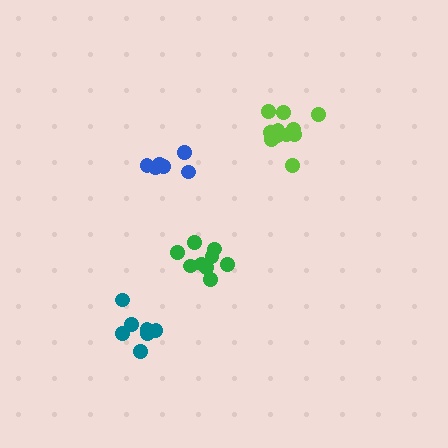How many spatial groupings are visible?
There are 4 spatial groupings.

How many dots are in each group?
Group 1: 6 dots, Group 2: 8 dots, Group 3: 9 dots, Group 4: 11 dots (34 total).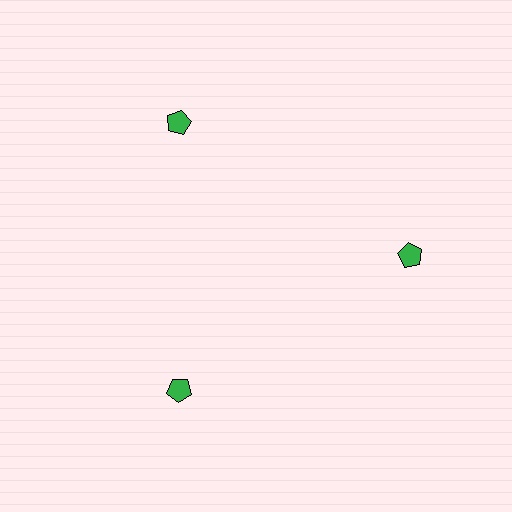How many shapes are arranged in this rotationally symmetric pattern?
There are 3 shapes, arranged in 3 groups of 1.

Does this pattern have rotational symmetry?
Yes, this pattern has 3-fold rotational symmetry. It looks the same after rotating 120 degrees around the center.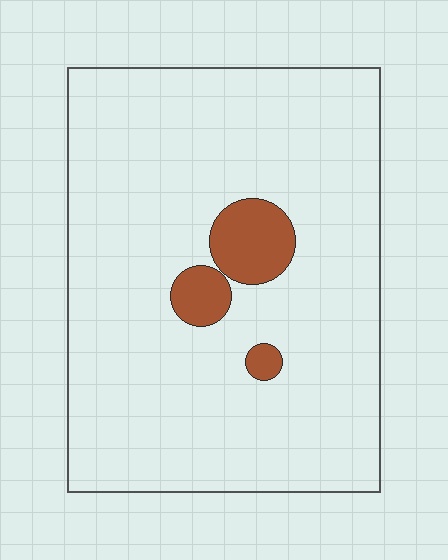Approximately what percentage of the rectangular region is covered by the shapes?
Approximately 10%.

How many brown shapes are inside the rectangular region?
3.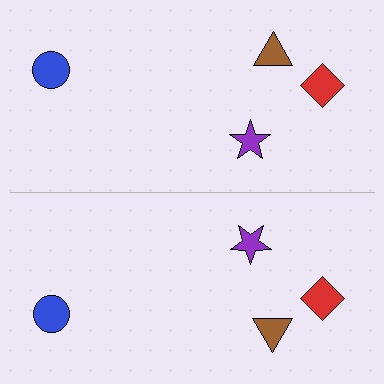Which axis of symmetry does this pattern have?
The pattern has a horizontal axis of symmetry running through the center of the image.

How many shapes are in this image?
There are 8 shapes in this image.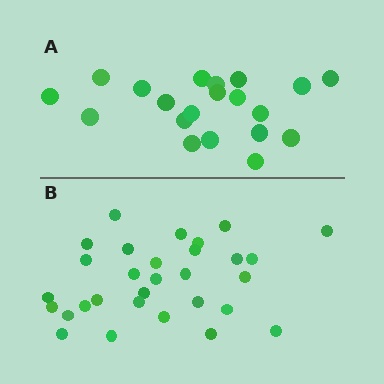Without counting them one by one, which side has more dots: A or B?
Region B (the bottom region) has more dots.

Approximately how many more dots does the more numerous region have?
Region B has roughly 10 or so more dots than region A.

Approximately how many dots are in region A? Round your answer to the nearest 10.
About 20 dots.